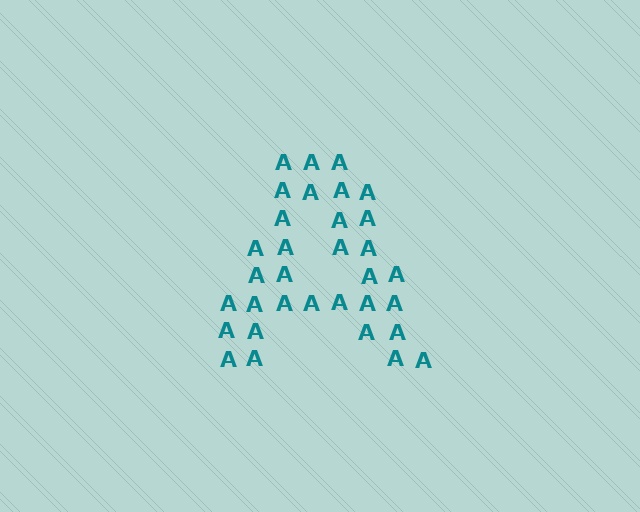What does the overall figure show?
The overall figure shows the letter A.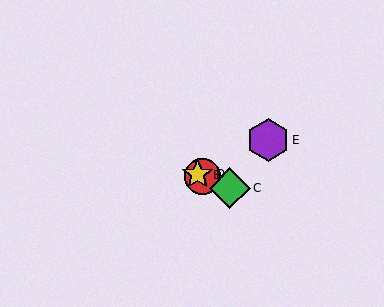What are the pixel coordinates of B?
Object B is at (200, 175).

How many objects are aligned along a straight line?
4 objects (A, B, C, D) are aligned along a straight line.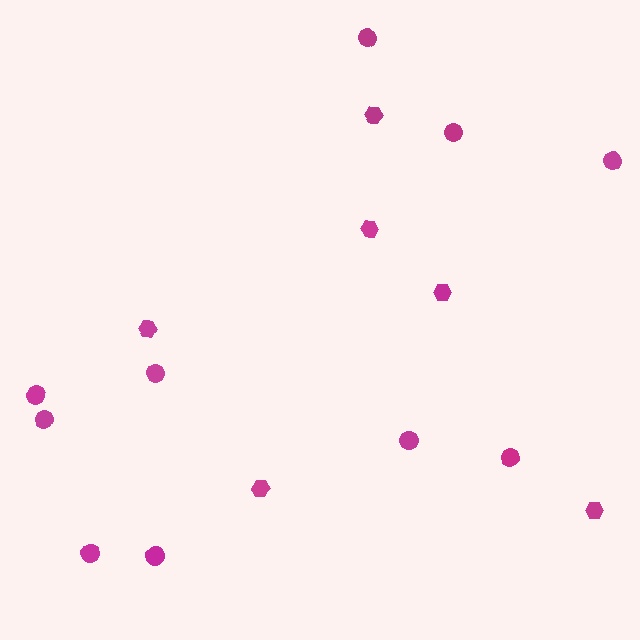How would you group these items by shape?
There are 2 groups: one group of hexagons (6) and one group of circles (10).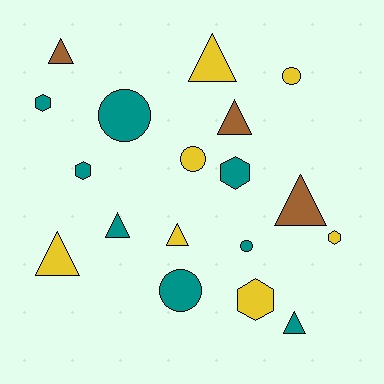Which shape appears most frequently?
Triangle, with 8 objects.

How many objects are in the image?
There are 18 objects.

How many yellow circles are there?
There are 2 yellow circles.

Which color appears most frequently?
Teal, with 8 objects.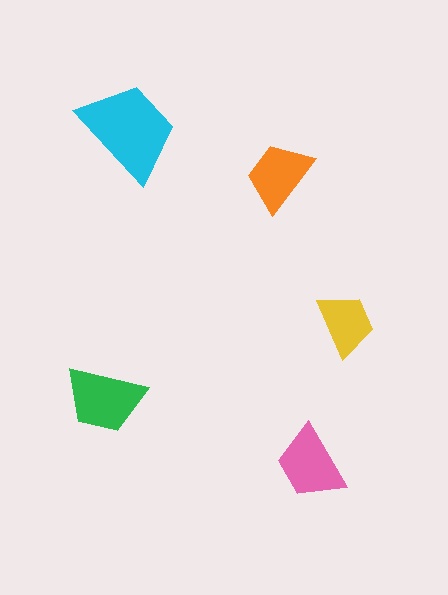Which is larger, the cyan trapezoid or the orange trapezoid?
The cyan one.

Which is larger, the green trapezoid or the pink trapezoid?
The green one.